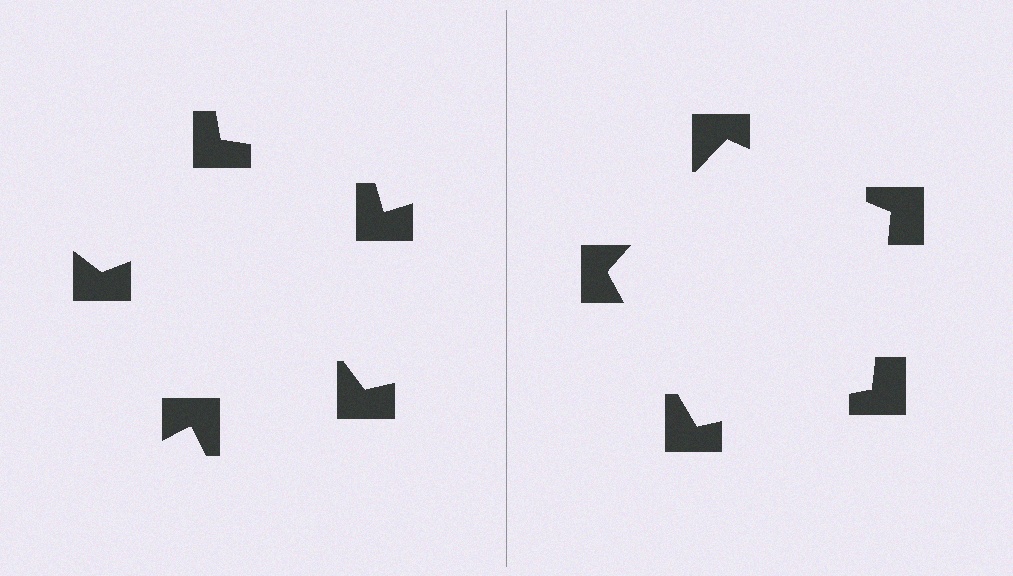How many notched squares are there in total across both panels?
10 — 5 on each side.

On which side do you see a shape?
An illusory pentagon appears on the right side. On the left side the wedge cuts are rotated, so no coherent shape forms.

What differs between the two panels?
The notched squares are positioned identically on both sides; only the wedge orientations differ. On the right they align to a pentagon; on the left they are misaligned.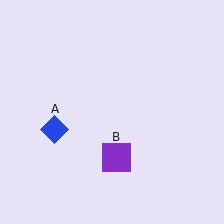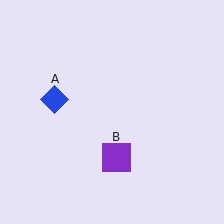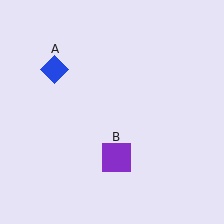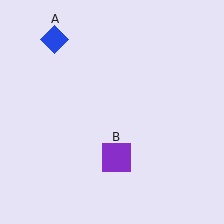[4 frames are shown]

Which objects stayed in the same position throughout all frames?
Purple square (object B) remained stationary.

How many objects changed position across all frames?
1 object changed position: blue diamond (object A).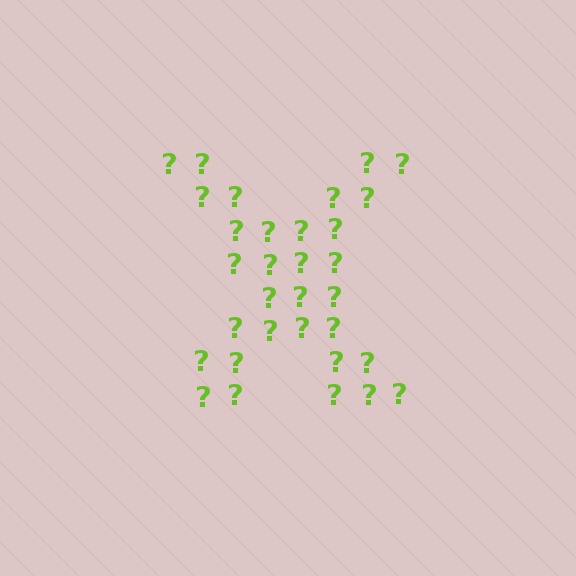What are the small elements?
The small elements are question marks.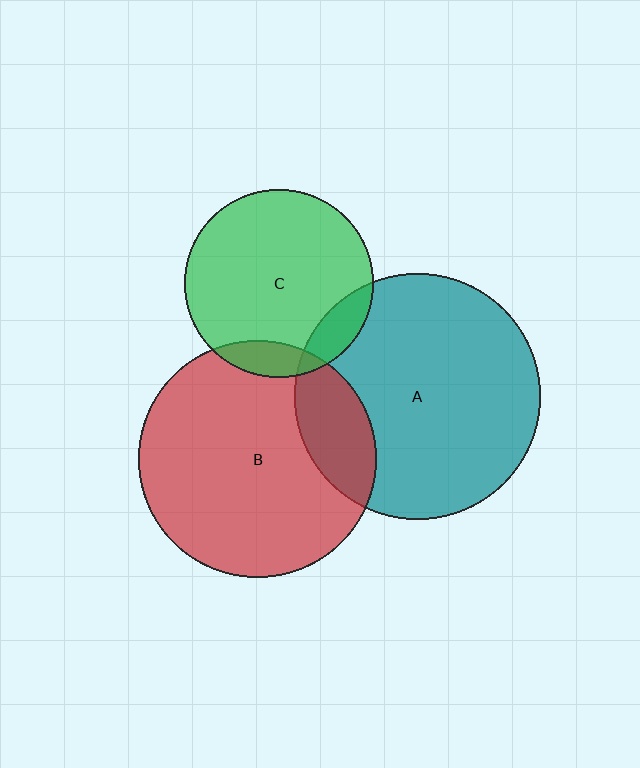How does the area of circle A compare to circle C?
Approximately 1.7 times.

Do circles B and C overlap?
Yes.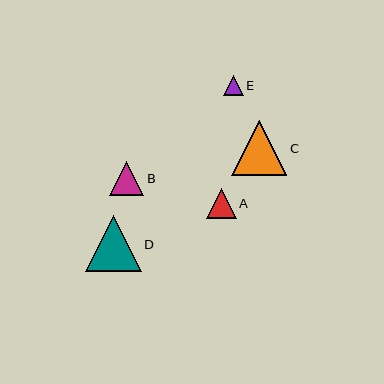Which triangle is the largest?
Triangle D is the largest with a size of approximately 56 pixels.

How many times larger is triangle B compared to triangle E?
Triangle B is approximately 1.7 times the size of triangle E.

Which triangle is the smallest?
Triangle E is the smallest with a size of approximately 20 pixels.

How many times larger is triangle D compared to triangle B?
Triangle D is approximately 1.6 times the size of triangle B.